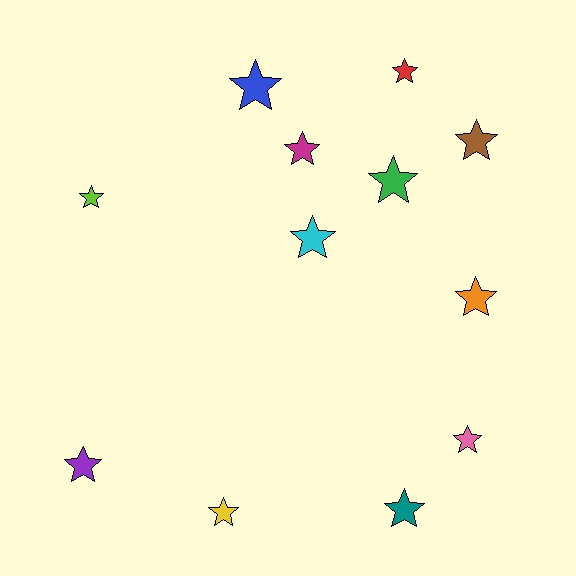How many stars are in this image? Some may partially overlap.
There are 12 stars.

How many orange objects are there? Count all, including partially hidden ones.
There is 1 orange object.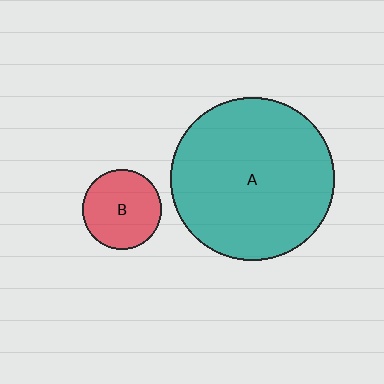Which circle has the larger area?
Circle A (teal).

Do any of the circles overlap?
No, none of the circles overlap.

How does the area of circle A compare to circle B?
Approximately 4.2 times.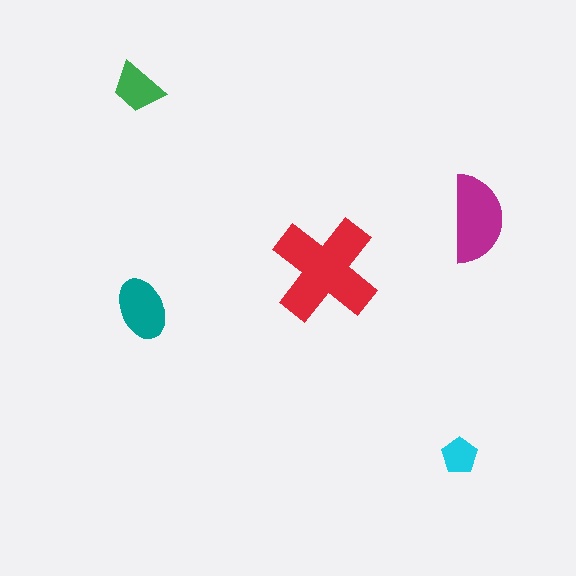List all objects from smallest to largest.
The cyan pentagon, the green trapezoid, the teal ellipse, the magenta semicircle, the red cross.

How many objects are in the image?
There are 5 objects in the image.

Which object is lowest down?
The cyan pentagon is bottommost.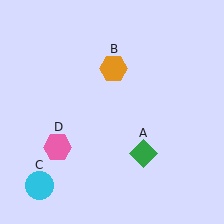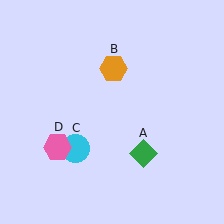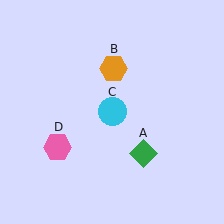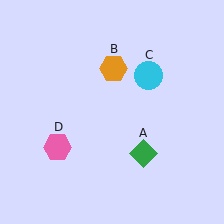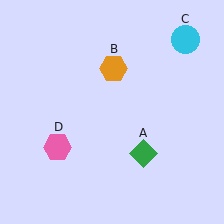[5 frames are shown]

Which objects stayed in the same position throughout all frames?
Green diamond (object A) and orange hexagon (object B) and pink hexagon (object D) remained stationary.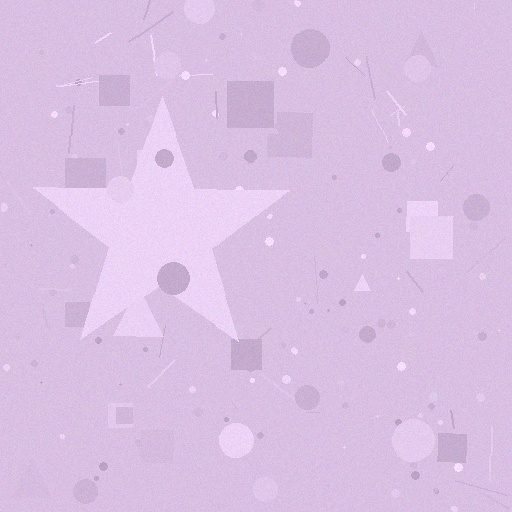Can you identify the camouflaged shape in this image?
The camouflaged shape is a star.